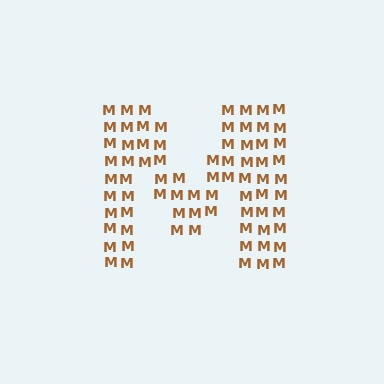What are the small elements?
The small elements are letter M's.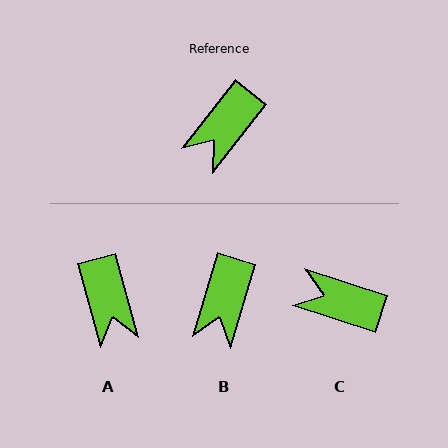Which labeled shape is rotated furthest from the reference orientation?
C, about 70 degrees away.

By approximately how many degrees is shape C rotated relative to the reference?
Approximately 70 degrees clockwise.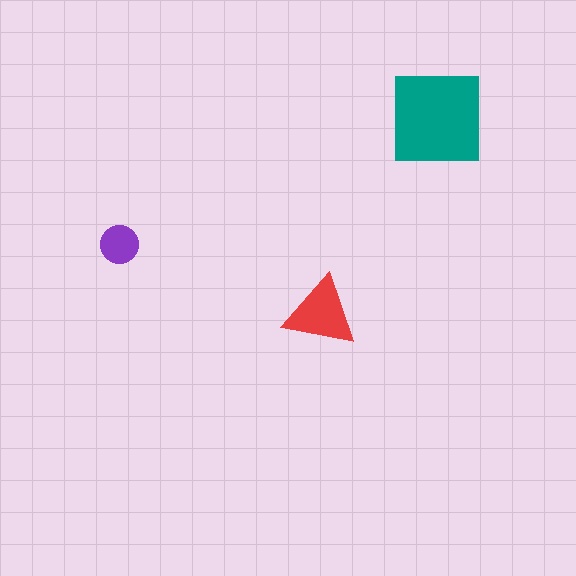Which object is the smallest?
The purple circle.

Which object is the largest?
The teal square.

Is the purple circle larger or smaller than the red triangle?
Smaller.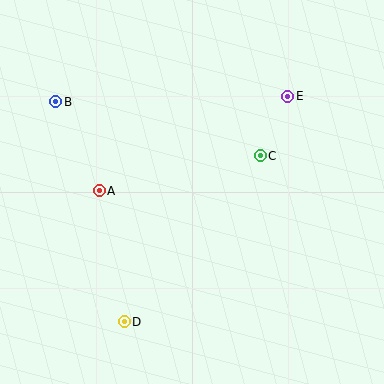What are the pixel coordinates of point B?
Point B is at (56, 102).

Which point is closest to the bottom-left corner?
Point D is closest to the bottom-left corner.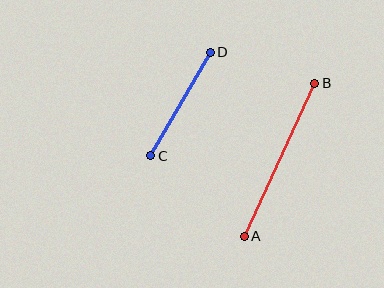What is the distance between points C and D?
The distance is approximately 120 pixels.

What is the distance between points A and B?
The distance is approximately 168 pixels.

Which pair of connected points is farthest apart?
Points A and B are farthest apart.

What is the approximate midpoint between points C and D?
The midpoint is at approximately (180, 104) pixels.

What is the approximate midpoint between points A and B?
The midpoint is at approximately (279, 160) pixels.